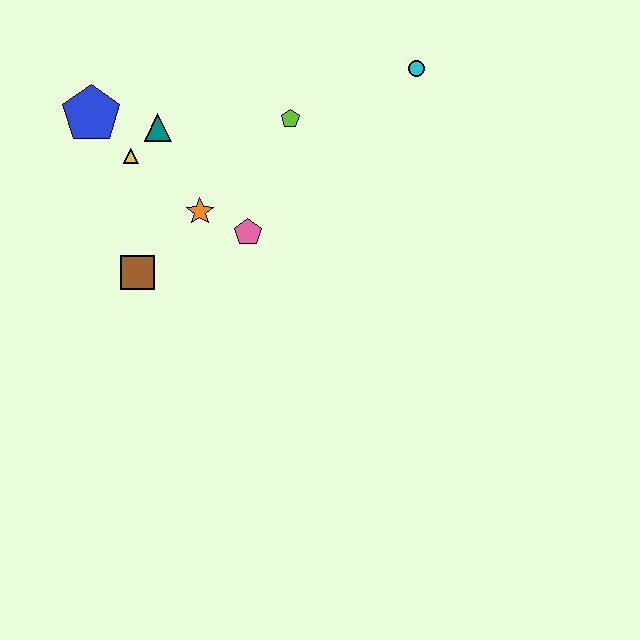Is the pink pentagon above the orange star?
No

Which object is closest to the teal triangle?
The yellow triangle is closest to the teal triangle.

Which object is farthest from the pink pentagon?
The cyan circle is farthest from the pink pentagon.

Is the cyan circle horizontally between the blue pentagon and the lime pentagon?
No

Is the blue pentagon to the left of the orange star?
Yes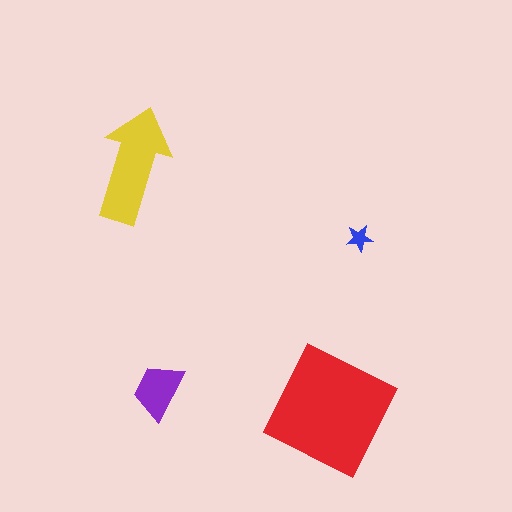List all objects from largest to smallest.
The red square, the yellow arrow, the purple trapezoid, the blue star.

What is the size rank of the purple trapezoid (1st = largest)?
3rd.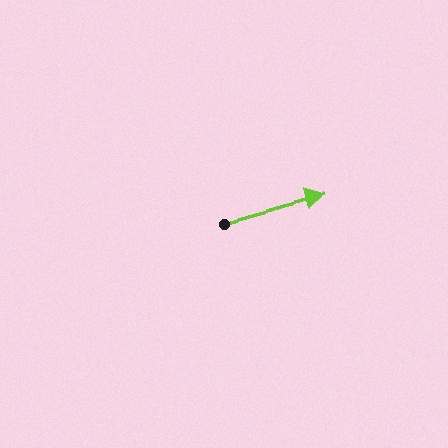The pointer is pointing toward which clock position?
Roughly 2 o'clock.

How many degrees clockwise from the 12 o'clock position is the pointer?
Approximately 75 degrees.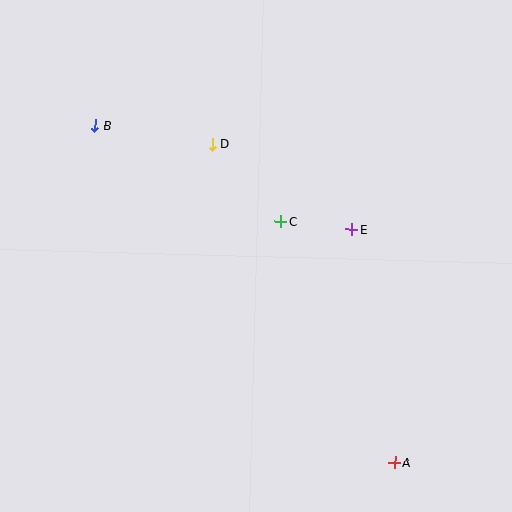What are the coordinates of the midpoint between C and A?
The midpoint between C and A is at (338, 342).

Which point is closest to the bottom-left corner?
Point A is closest to the bottom-left corner.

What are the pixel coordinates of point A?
Point A is at (395, 463).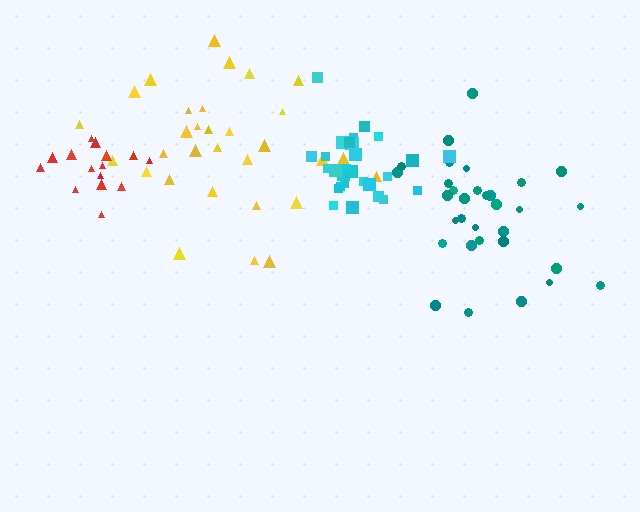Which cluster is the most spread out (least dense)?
Yellow.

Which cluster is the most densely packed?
Cyan.